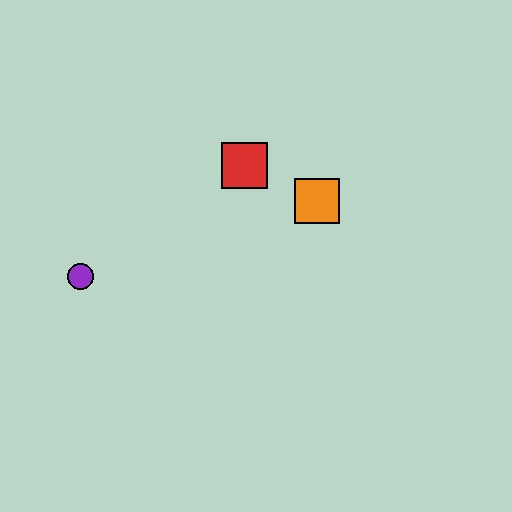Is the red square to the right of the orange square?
No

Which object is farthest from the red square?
The purple circle is farthest from the red square.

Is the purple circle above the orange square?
No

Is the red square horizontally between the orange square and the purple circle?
Yes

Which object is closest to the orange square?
The red square is closest to the orange square.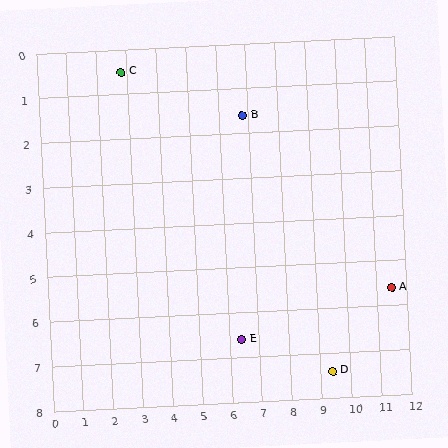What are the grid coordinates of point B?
Point B is at approximately (6.8, 1.6).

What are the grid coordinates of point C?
Point C is at approximately (2.8, 0.5).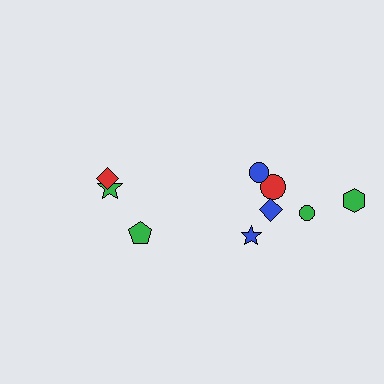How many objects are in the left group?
There are 3 objects.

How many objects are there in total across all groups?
There are 9 objects.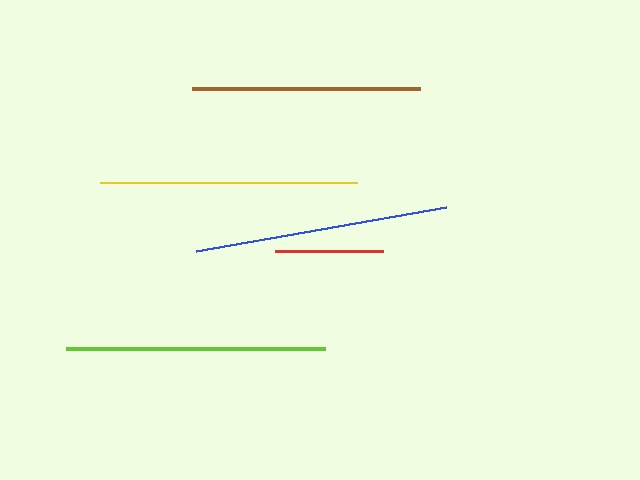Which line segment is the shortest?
The red line is the shortest at approximately 109 pixels.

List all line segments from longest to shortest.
From longest to shortest: lime, yellow, blue, brown, red.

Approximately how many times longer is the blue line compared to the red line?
The blue line is approximately 2.3 times the length of the red line.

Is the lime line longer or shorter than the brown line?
The lime line is longer than the brown line.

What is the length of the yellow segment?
The yellow segment is approximately 257 pixels long.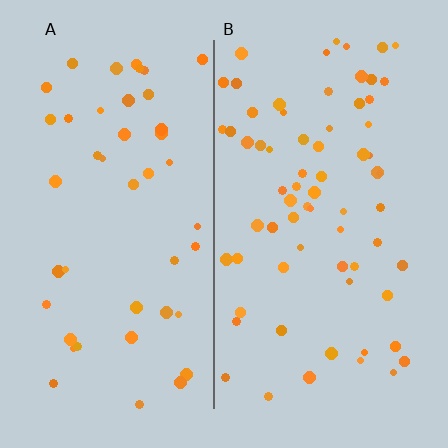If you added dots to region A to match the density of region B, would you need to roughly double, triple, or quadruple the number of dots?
Approximately double.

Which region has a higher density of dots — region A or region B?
B (the right).